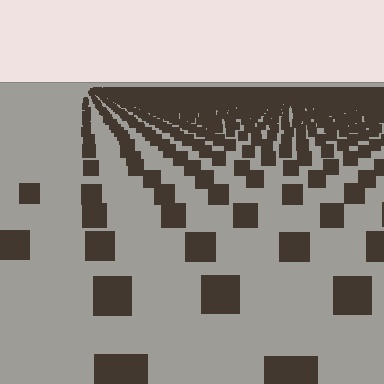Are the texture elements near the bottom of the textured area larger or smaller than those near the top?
Larger. Near the bottom, elements are closer to the viewer and appear at a bigger on-screen size.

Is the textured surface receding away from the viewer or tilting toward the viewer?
The surface is receding away from the viewer. Texture elements get smaller and denser toward the top.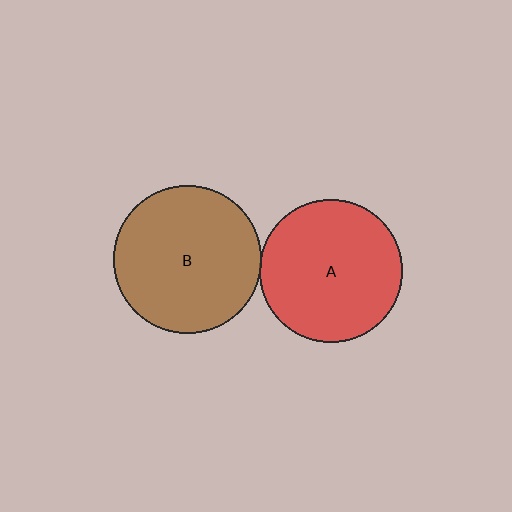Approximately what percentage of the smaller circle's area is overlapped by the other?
Approximately 5%.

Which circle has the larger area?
Circle B (brown).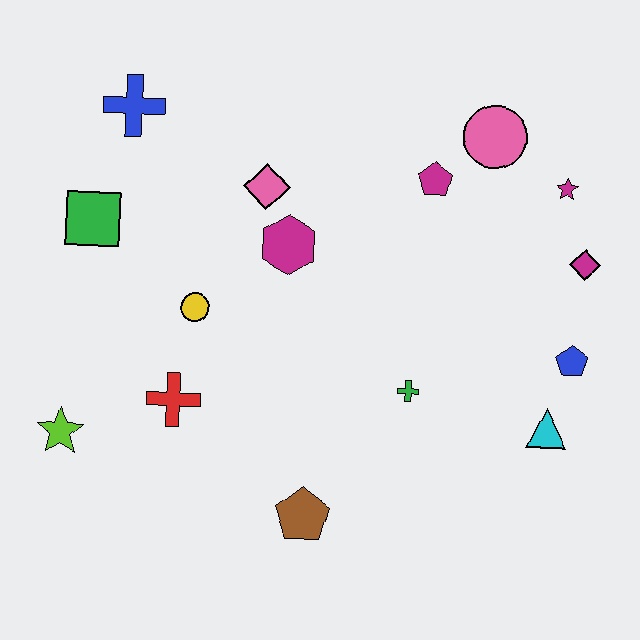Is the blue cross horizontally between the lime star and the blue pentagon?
Yes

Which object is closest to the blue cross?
The green square is closest to the blue cross.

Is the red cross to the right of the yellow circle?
No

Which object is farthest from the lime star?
The magenta star is farthest from the lime star.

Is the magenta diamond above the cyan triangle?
Yes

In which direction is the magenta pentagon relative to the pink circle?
The magenta pentagon is to the left of the pink circle.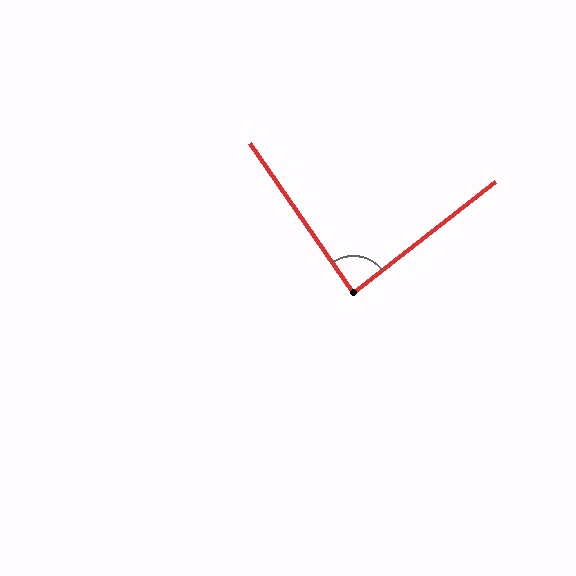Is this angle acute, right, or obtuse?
It is approximately a right angle.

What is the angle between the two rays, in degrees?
Approximately 87 degrees.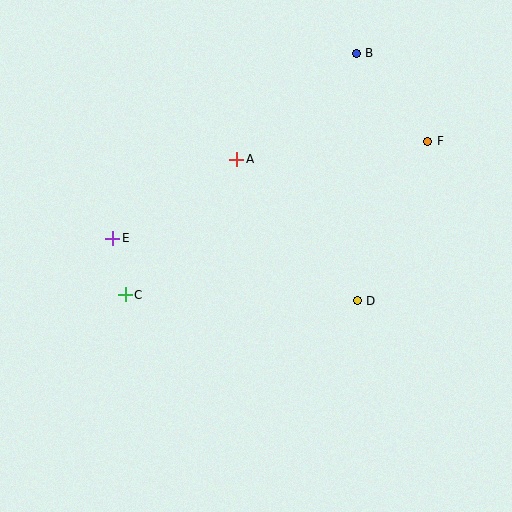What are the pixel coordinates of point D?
Point D is at (357, 300).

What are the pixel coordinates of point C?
Point C is at (125, 295).